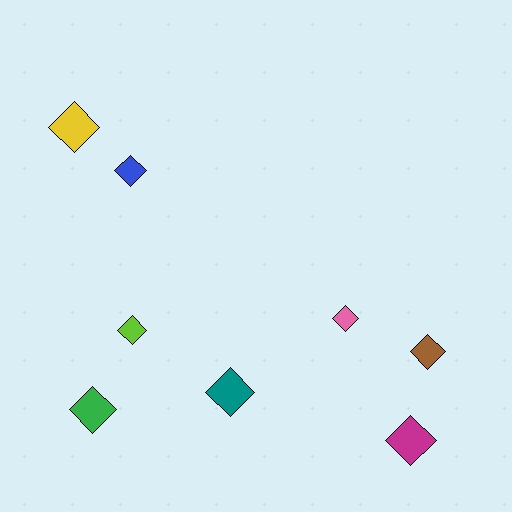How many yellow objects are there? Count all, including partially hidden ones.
There is 1 yellow object.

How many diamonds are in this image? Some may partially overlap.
There are 8 diamonds.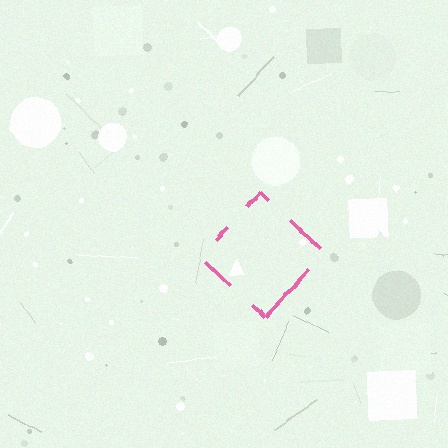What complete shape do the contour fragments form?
The contour fragments form a diamond.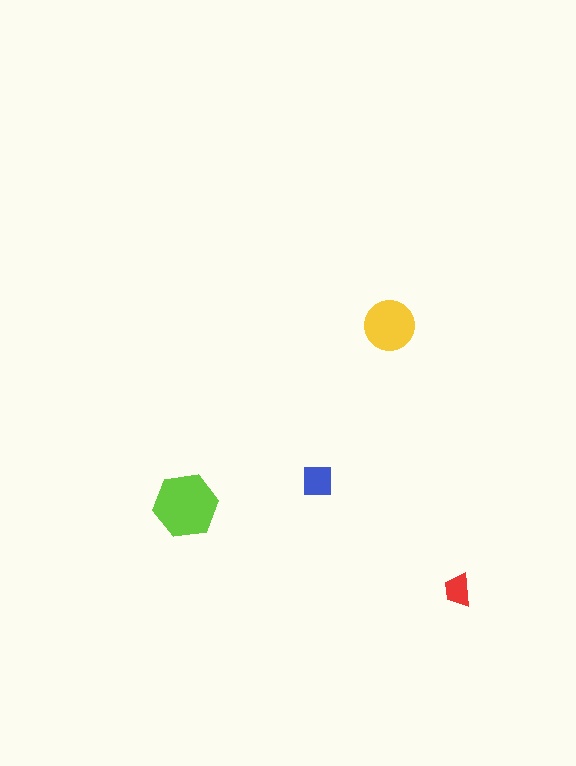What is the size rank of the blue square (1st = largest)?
3rd.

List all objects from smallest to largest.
The red trapezoid, the blue square, the yellow circle, the lime hexagon.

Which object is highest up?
The yellow circle is topmost.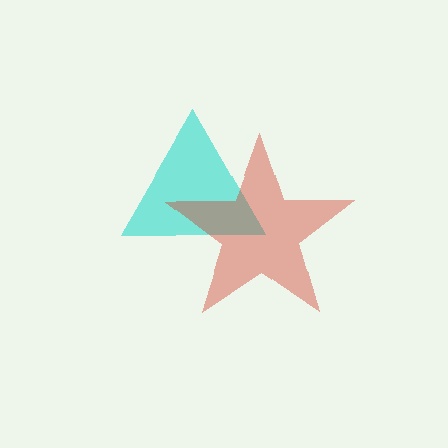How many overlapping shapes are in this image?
There are 2 overlapping shapes in the image.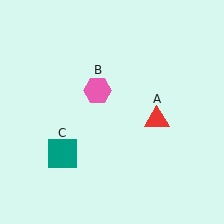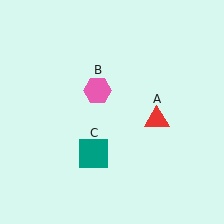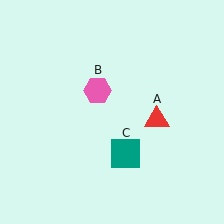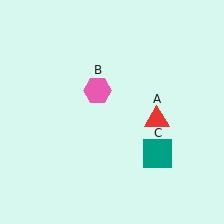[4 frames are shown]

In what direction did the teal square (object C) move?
The teal square (object C) moved right.